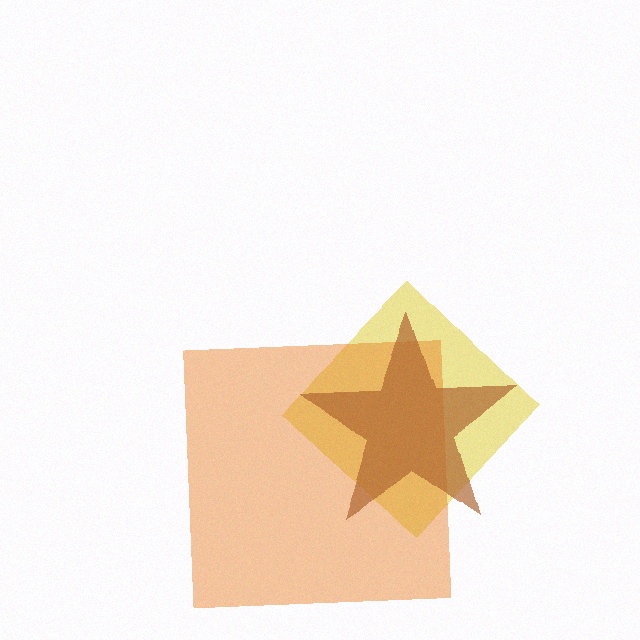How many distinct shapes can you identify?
There are 3 distinct shapes: a yellow diamond, an orange square, a brown star.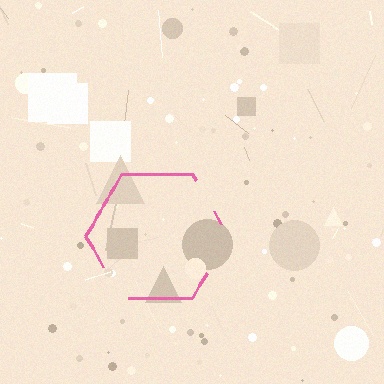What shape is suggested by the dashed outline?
The dashed outline suggests a hexagon.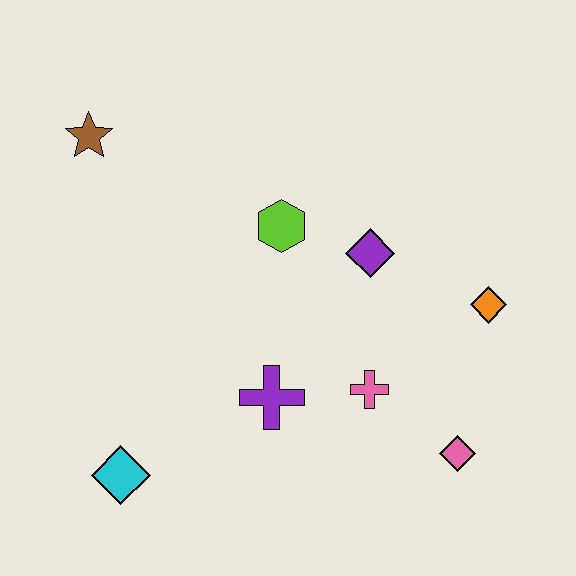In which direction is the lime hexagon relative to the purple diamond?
The lime hexagon is to the left of the purple diamond.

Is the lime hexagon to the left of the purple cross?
No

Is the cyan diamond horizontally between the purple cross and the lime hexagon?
No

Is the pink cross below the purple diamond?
Yes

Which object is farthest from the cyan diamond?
The orange diamond is farthest from the cyan diamond.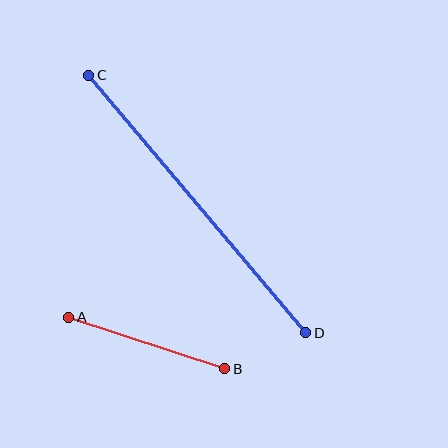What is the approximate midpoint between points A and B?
The midpoint is at approximately (147, 343) pixels.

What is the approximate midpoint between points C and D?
The midpoint is at approximately (197, 204) pixels.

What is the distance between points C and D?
The distance is approximately 337 pixels.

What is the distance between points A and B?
The distance is approximately 164 pixels.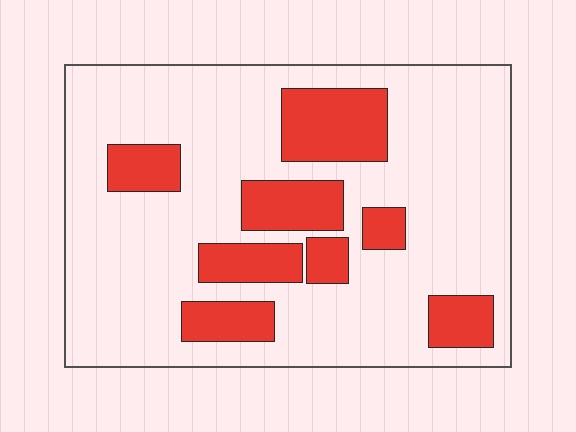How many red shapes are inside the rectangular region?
8.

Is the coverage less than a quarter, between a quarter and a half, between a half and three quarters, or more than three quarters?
Less than a quarter.